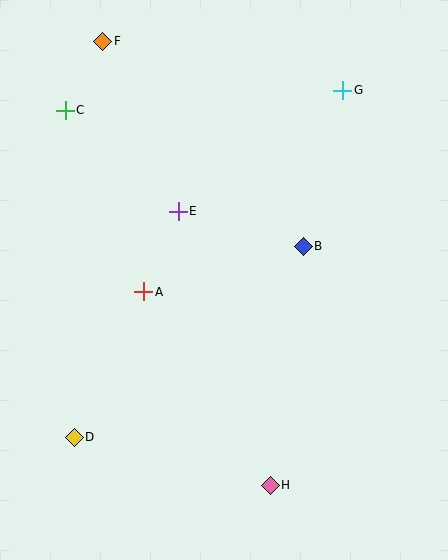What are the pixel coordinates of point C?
Point C is at (65, 110).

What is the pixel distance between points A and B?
The distance between A and B is 166 pixels.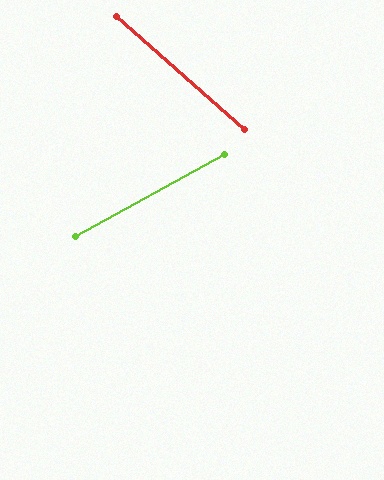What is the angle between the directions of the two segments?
Approximately 70 degrees.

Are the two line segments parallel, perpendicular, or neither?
Neither parallel nor perpendicular — they differ by about 70°.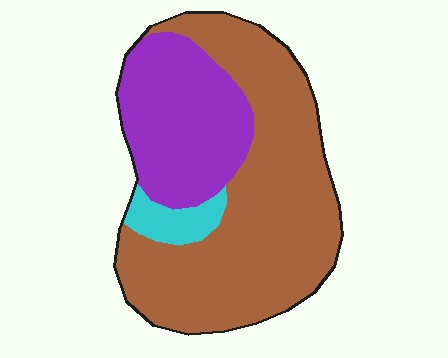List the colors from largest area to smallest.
From largest to smallest: brown, purple, cyan.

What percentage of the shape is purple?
Purple covers 31% of the shape.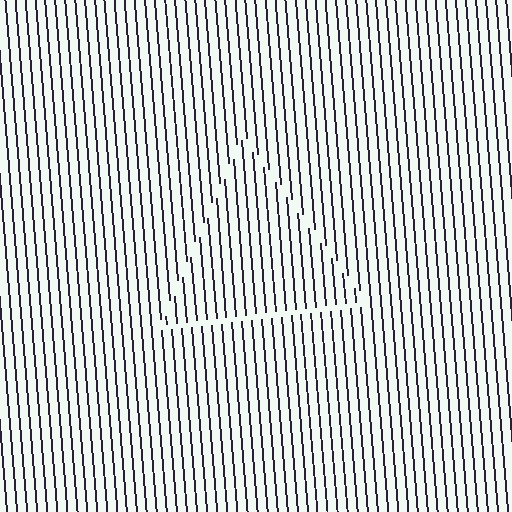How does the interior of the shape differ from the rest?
The interior of the shape contains the same grating, shifted by half a period — the contour is defined by the phase discontinuity where line-ends from the inner and outer gratings abut.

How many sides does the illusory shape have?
3 sides — the line-ends trace a triangle.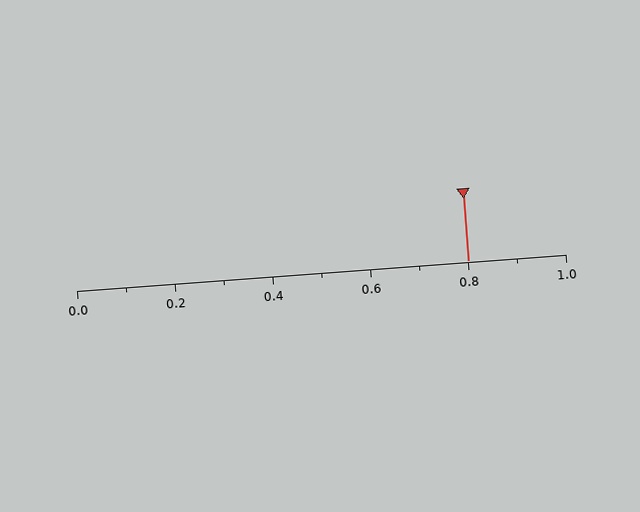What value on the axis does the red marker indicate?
The marker indicates approximately 0.8.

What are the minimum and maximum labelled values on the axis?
The axis runs from 0.0 to 1.0.